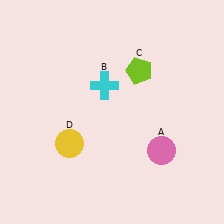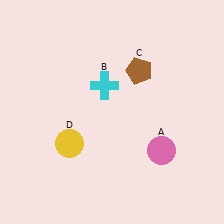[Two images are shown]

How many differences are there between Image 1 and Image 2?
There is 1 difference between the two images.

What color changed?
The pentagon (C) changed from lime in Image 1 to brown in Image 2.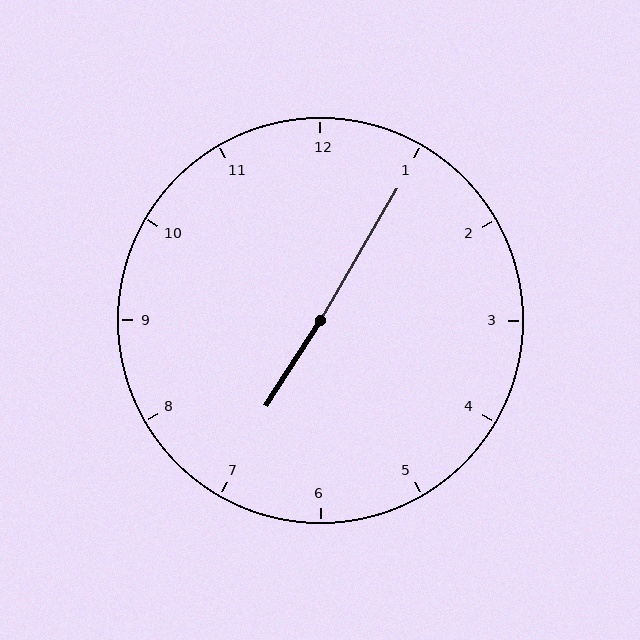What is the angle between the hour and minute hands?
Approximately 178 degrees.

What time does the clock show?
7:05.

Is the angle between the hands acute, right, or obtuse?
It is obtuse.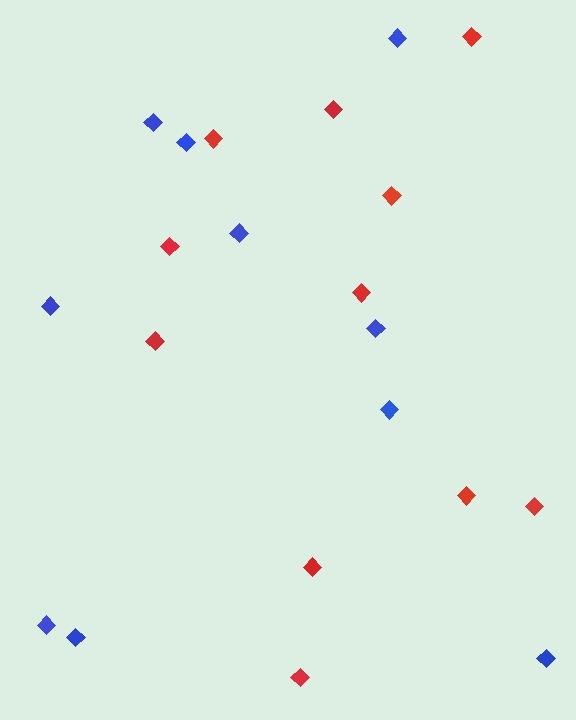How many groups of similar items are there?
There are 2 groups: one group of red diamonds (11) and one group of blue diamonds (10).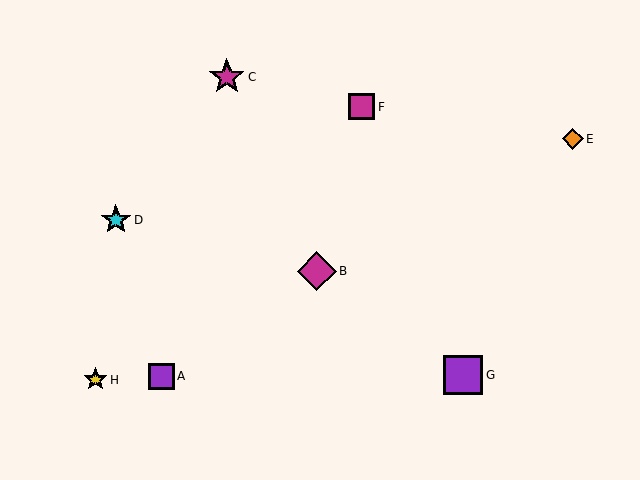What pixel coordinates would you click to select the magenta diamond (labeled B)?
Click at (317, 271) to select the magenta diamond B.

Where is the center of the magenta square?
The center of the magenta square is at (362, 107).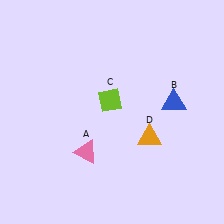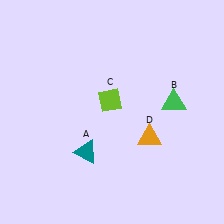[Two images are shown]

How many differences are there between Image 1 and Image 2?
There are 2 differences between the two images.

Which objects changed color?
A changed from pink to teal. B changed from blue to green.